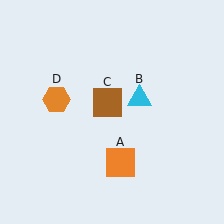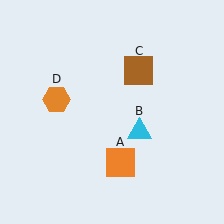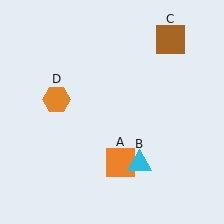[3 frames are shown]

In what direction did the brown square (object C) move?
The brown square (object C) moved up and to the right.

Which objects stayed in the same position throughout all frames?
Orange square (object A) and orange hexagon (object D) remained stationary.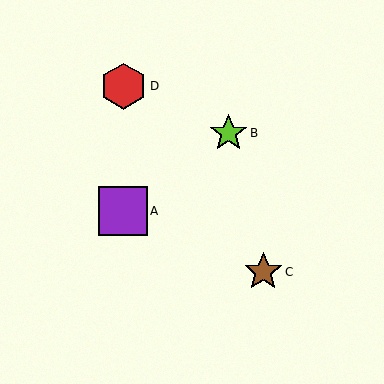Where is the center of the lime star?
The center of the lime star is at (228, 133).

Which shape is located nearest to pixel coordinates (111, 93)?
The red hexagon (labeled D) at (124, 86) is nearest to that location.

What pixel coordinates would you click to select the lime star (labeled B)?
Click at (228, 133) to select the lime star B.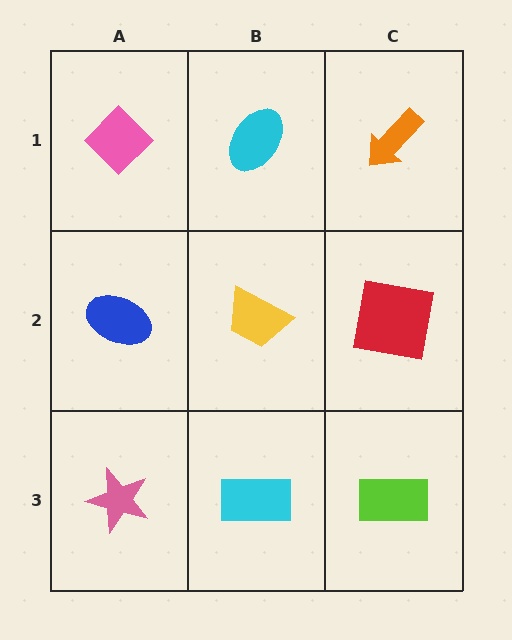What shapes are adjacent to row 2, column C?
An orange arrow (row 1, column C), a lime rectangle (row 3, column C), a yellow trapezoid (row 2, column B).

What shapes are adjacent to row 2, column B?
A cyan ellipse (row 1, column B), a cyan rectangle (row 3, column B), a blue ellipse (row 2, column A), a red square (row 2, column C).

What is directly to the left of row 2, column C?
A yellow trapezoid.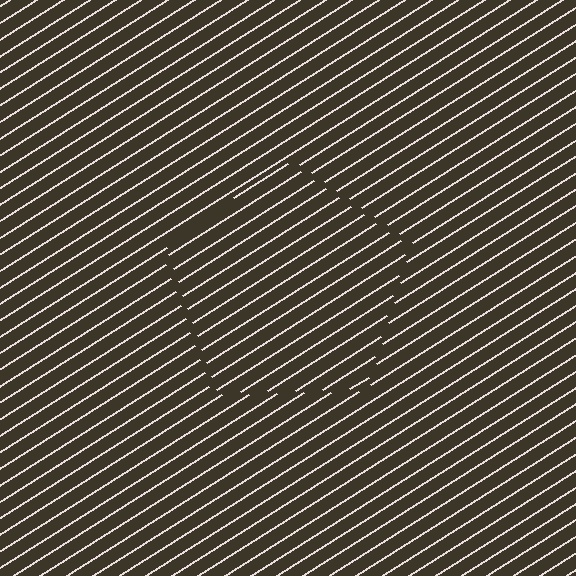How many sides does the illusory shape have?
5 sides — the line-ends trace a pentagon.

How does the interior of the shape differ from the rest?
The interior of the shape contains the same grating, shifted by half a period — the contour is defined by the phase discontinuity where line-ends from the inner and outer gratings abut.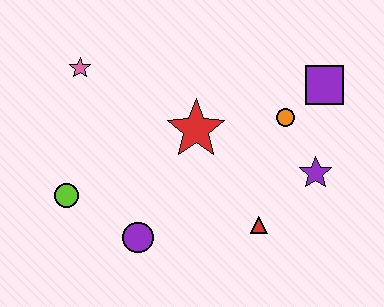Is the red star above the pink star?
No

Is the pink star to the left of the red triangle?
Yes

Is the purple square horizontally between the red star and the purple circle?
No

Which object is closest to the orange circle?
The purple square is closest to the orange circle.